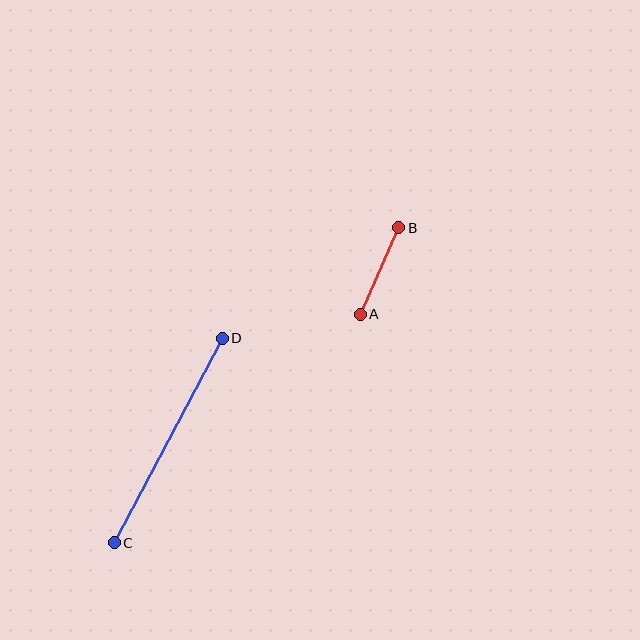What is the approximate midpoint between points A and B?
The midpoint is at approximately (379, 271) pixels.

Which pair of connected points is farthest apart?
Points C and D are farthest apart.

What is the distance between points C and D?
The distance is approximately 231 pixels.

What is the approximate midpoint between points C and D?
The midpoint is at approximately (168, 441) pixels.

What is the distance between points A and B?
The distance is approximately 95 pixels.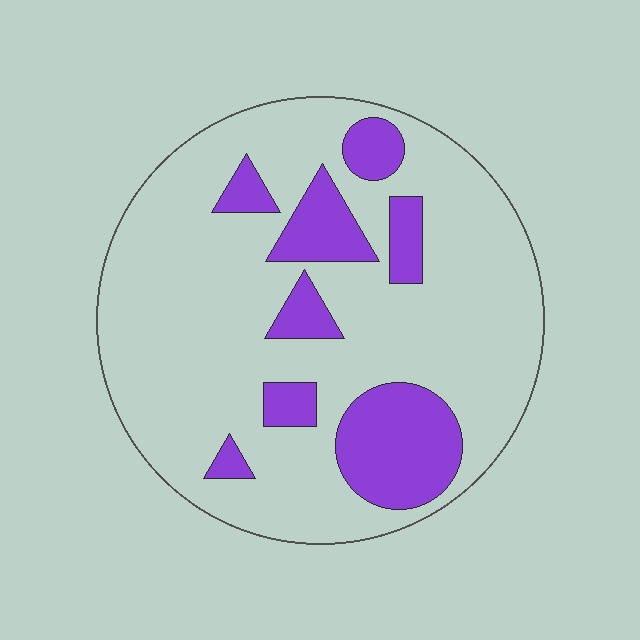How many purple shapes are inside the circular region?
8.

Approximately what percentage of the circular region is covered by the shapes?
Approximately 20%.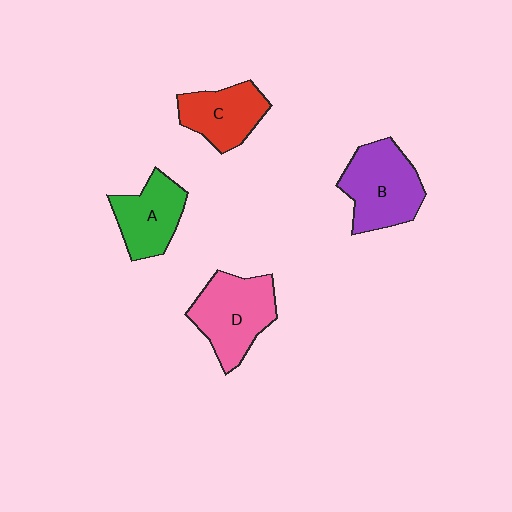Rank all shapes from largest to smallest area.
From largest to smallest: D (pink), B (purple), A (green), C (red).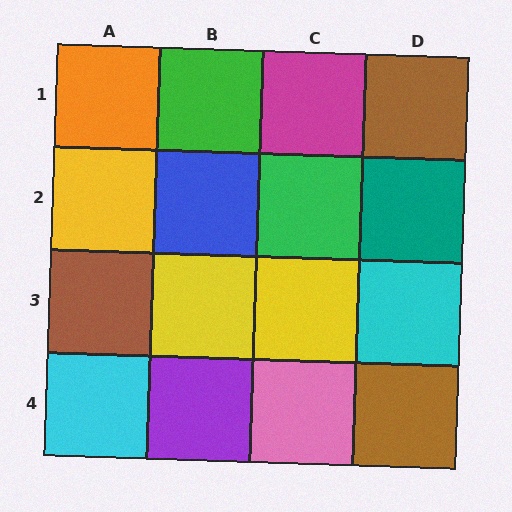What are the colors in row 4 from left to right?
Cyan, purple, pink, brown.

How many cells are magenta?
1 cell is magenta.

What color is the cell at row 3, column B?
Yellow.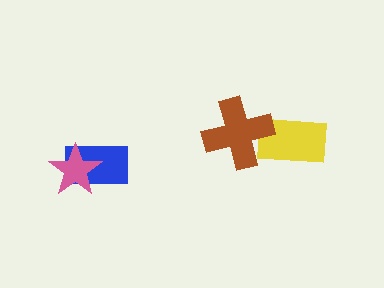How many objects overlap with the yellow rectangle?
1 object overlaps with the yellow rectangle.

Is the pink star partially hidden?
No, no other shape covers it.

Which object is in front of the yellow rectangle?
The brown cross is in front of the yellow rectangle.